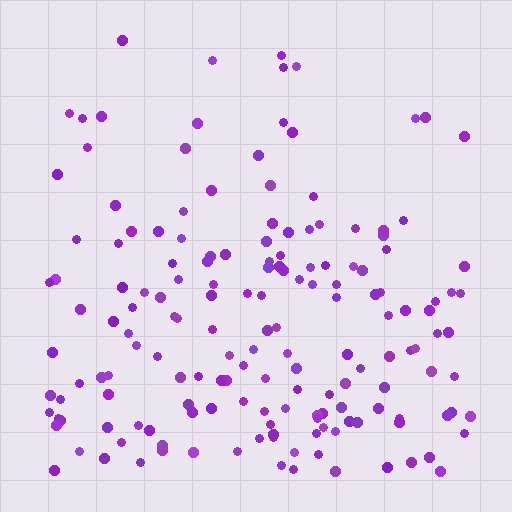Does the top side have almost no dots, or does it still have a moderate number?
Still a moderate number, just noticeably fewer than the bottom.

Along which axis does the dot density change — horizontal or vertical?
Vertical.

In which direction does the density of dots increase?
From top to bottom, with the bottom side densest.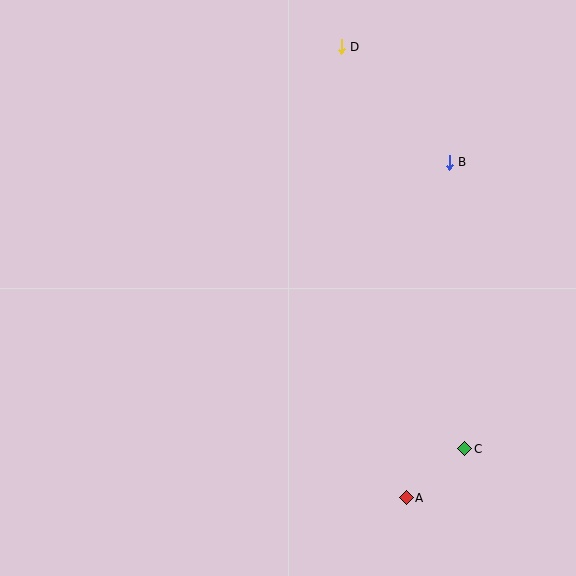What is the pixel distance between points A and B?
The distance between A and B is 338 pixels.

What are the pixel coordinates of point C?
Point C is at (465, 449).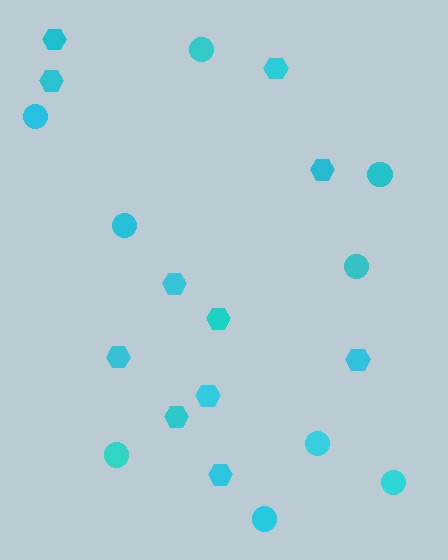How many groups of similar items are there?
There are 2 groups: one group of hexagons (11) and one group of circles (9).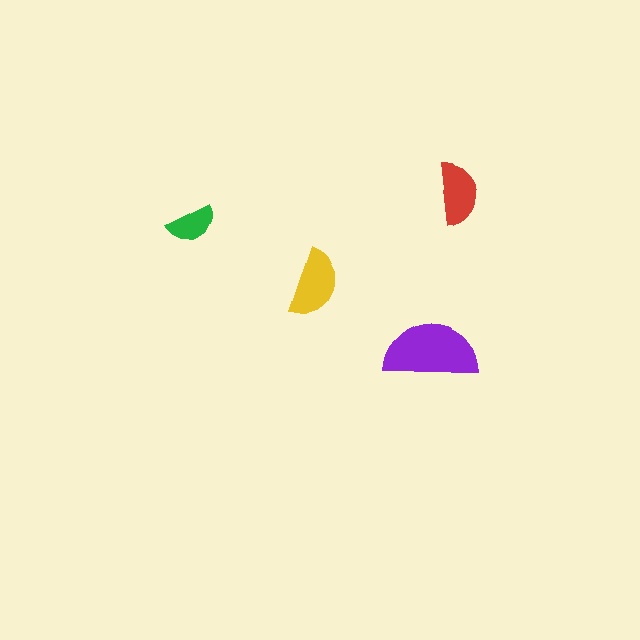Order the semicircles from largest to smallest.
the purple one, the yellow one, the red one, the green one.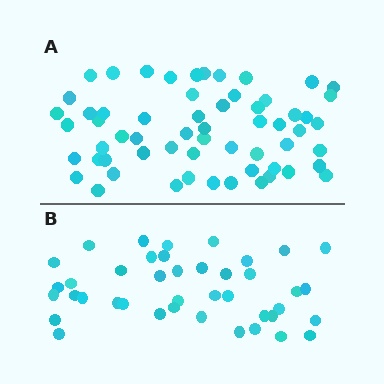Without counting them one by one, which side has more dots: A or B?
Region A (the top region) has more dots.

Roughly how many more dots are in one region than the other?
Region A has approximately 20 more dots than region B.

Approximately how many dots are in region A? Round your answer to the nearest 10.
About 60 dots.